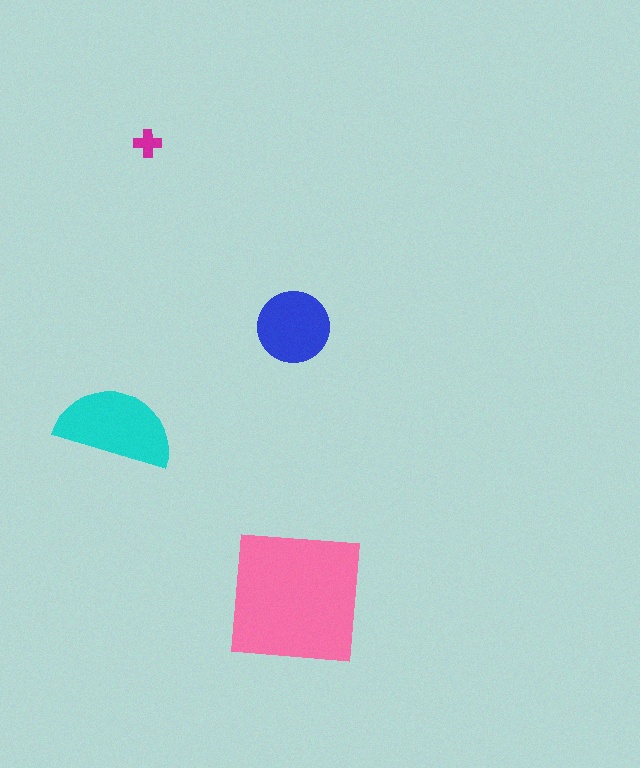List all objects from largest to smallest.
The pink square, the cyan semicircle, the blue circle, the magenta cross.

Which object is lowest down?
The pink square is bottommost.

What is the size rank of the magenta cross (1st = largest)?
4th.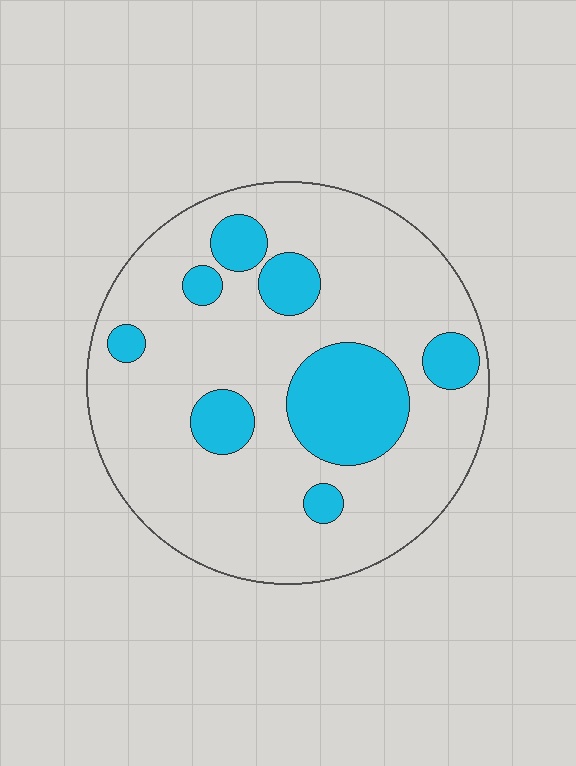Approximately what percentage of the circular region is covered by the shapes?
Approximately 20%.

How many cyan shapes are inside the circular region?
8.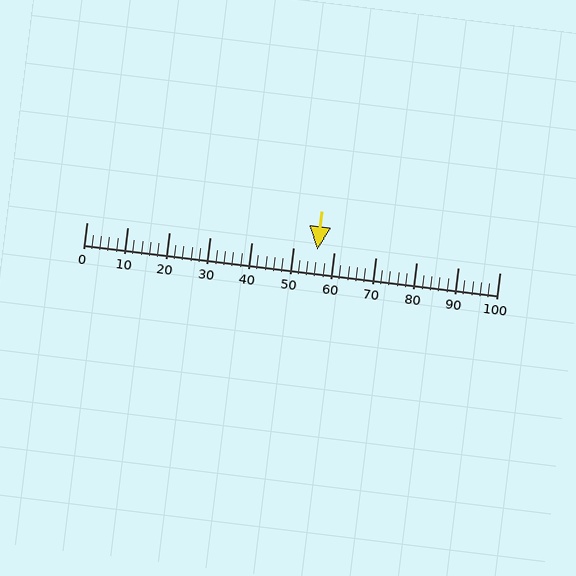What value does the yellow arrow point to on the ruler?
The yellow arrow points to approximately 56.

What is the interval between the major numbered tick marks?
The major tick marks are spaced 10 units apart.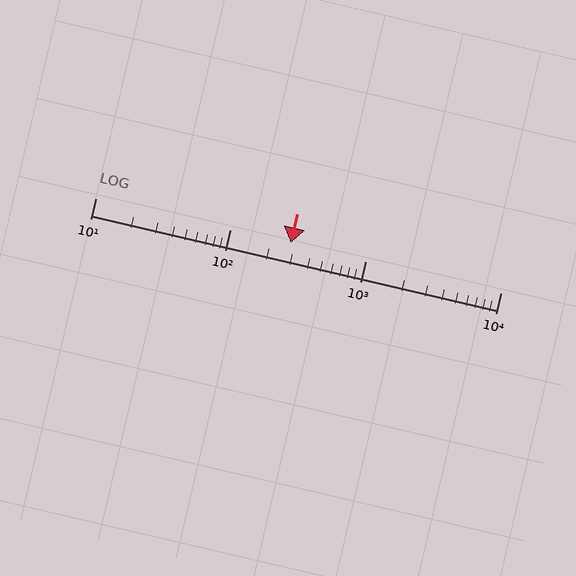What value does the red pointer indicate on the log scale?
The pointer indicates approximately 280.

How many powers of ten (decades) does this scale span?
The scale spans 3 decades, from 10 to 10000.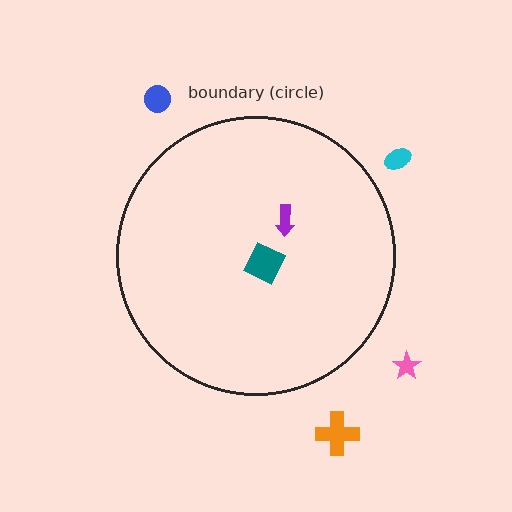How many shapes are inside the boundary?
2 inside, 4 outside.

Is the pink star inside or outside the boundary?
Outside.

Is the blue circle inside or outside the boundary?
Outside.